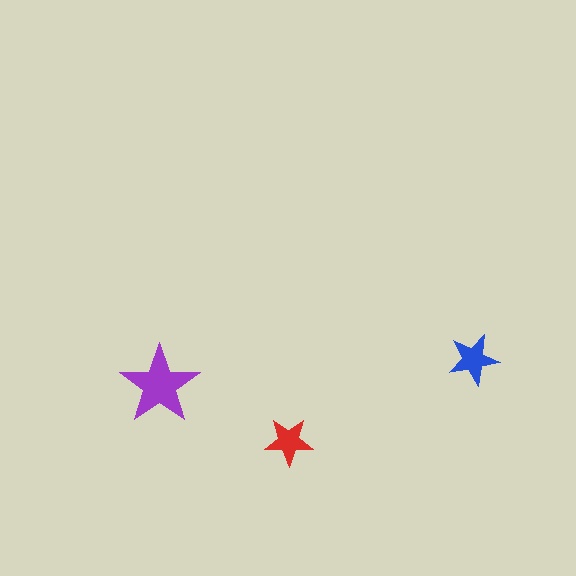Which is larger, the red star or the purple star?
The purple one.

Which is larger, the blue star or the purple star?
The purple one.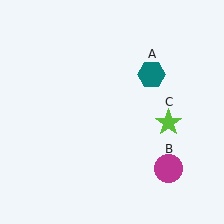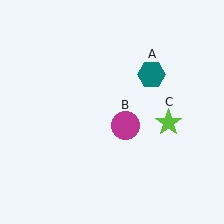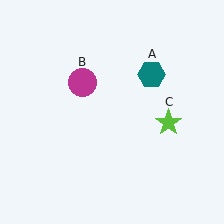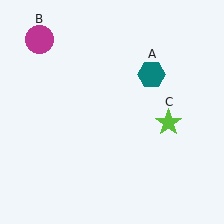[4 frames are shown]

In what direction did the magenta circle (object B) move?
The magenta circle (object B) moved up and to the left.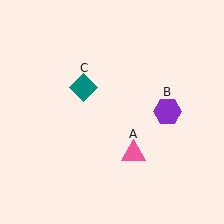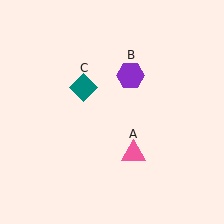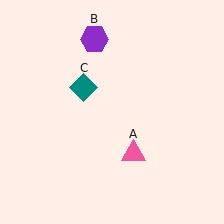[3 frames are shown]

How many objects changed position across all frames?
1 object changed position: purple hexagon (object B).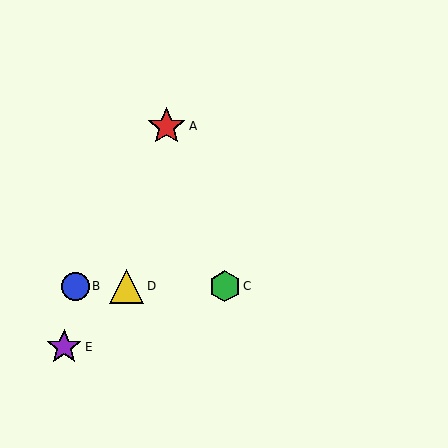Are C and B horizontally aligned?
Yes, both are at y≈286.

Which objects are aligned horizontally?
Objects B, C, D are aligned horizontally.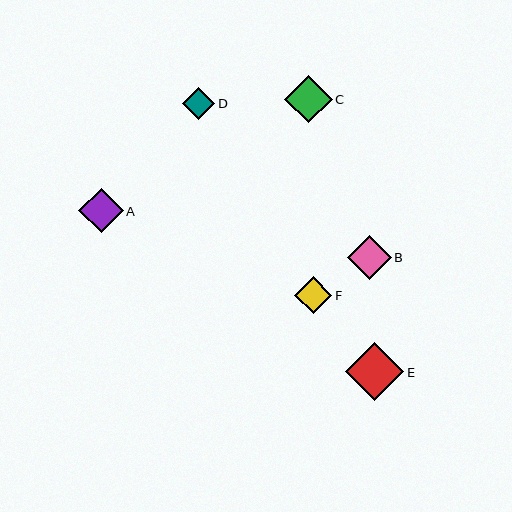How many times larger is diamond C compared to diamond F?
Diamond C is approximately 1.3 times the size of diamond F.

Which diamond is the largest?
Diamond E is the largest with a size of approximately 58 pixels.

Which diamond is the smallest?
Diamond D is the smallest with a size of approximately 32 pixels.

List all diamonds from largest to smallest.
From largest to smallest: E, C, A, B, F, D.